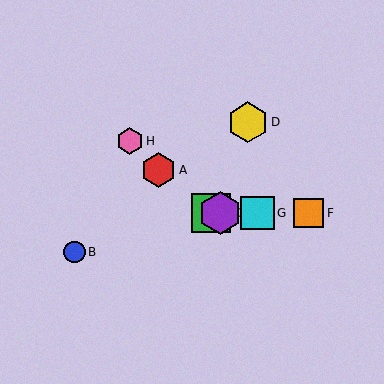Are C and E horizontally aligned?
Yes, both are at y≈213.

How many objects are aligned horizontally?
4 objects (C, E, F, G) are aligned horizontally.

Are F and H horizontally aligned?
No, F is at y≈213 and H is at y≈141.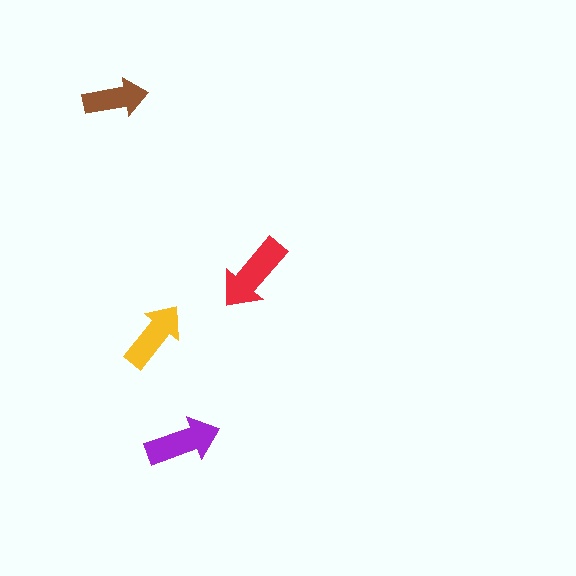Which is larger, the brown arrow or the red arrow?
The red one.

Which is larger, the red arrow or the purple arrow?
The red one.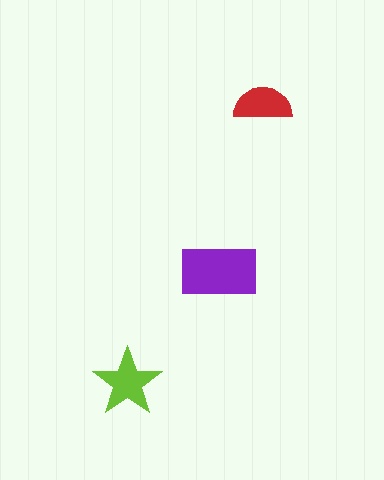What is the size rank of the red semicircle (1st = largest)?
3rd.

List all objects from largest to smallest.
The purple rectangle, the lime star, the red semicircle.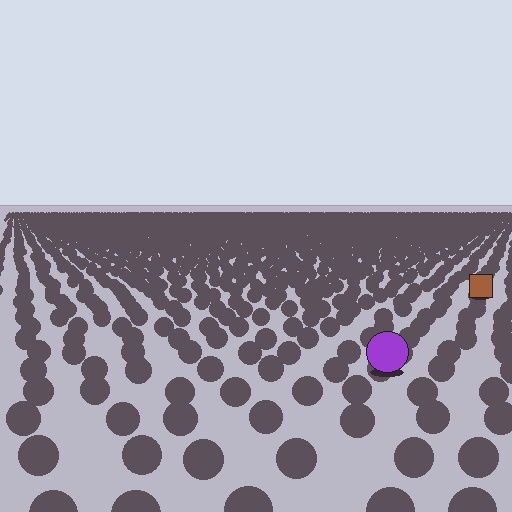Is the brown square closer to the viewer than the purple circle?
No. The purple circle is closer — you can tell from the texture gradient: the ground texture is coarser near it.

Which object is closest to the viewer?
The purple circle is closest. The texture marks near it are larger and more spread out.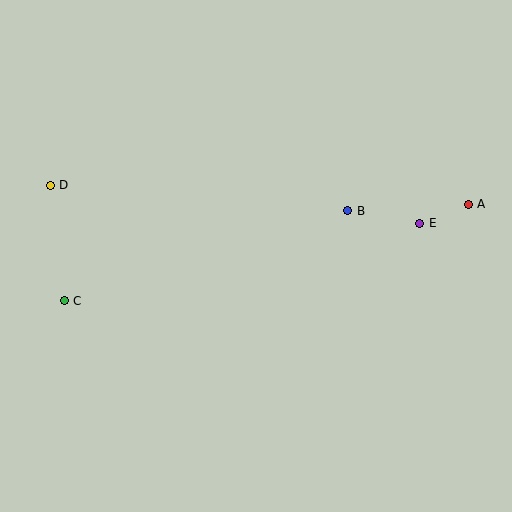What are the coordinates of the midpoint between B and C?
The midpoint between B and C is at (206, 256).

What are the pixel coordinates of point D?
Point D is at (50, 185).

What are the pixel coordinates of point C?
Point C is at (64, 301).